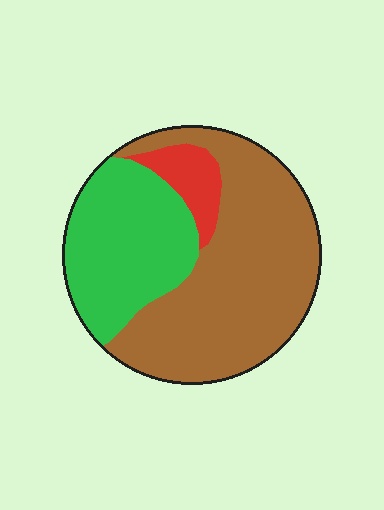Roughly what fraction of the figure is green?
Green takes up about one third (1/3) of the figure.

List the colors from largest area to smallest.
From largest to smallest: brown, green, red.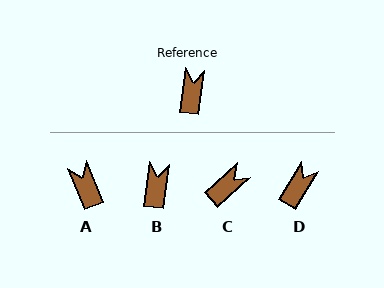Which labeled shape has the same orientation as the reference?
B.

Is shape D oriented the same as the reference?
No, it is off by about 24 degrees.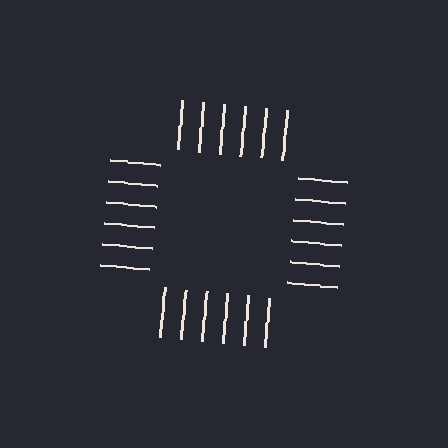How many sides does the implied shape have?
4 sides — the line-ends trace a square.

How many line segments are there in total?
24 — 6 along each of the 4 edges.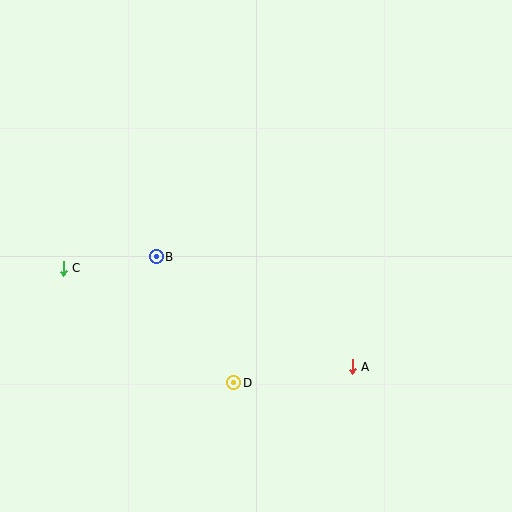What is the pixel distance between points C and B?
The distance between C and B is 94 pixels.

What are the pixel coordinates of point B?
Point B is at (156, 257).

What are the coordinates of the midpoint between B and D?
The midpoint between B and D is at (195, 320).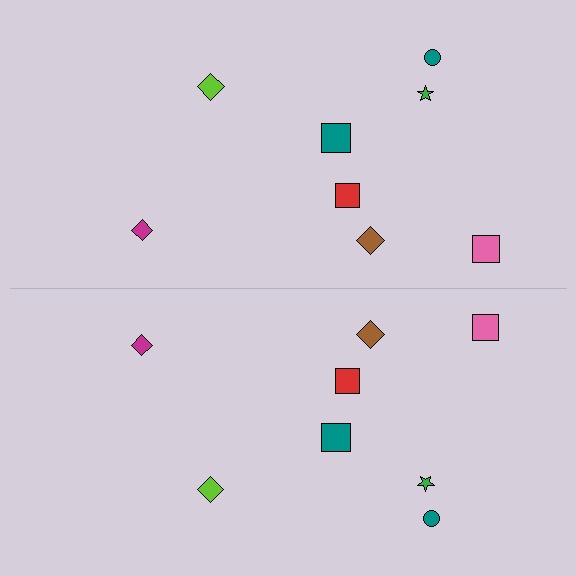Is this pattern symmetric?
Yes, this pattern has bilateral (reflection) symmetry.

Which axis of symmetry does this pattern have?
The pattern has a horizontal axis of symmetry running through the center of the image.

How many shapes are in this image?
There are 16 shapes in this image.